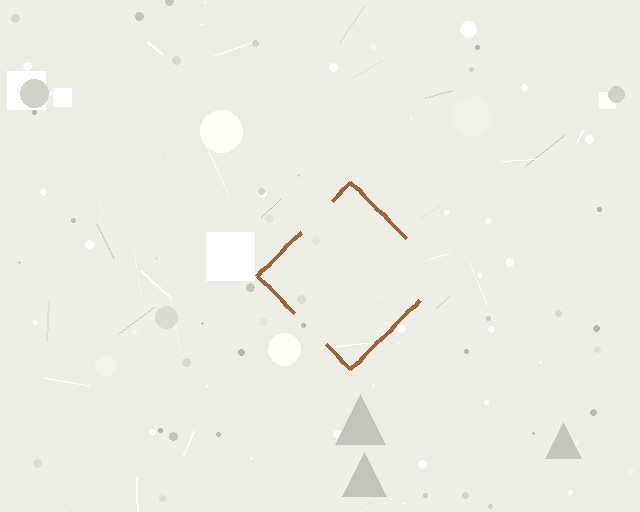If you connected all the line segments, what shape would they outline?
They would outline a diamond.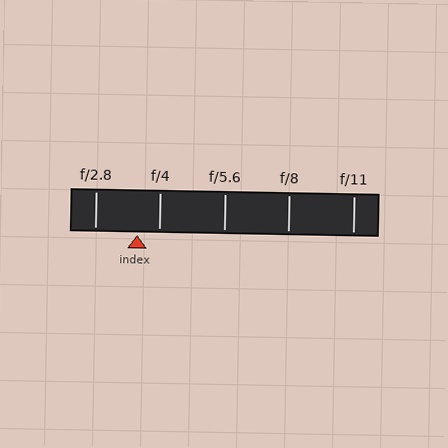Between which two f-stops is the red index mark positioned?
The index mark is between f/2.8 and f/4.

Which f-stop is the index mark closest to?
The index mark is closest to f/4.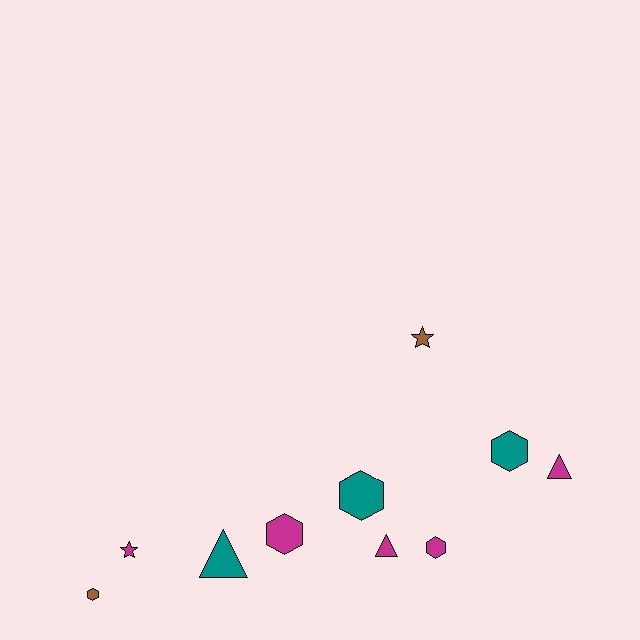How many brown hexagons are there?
There is 1 brown hexagon.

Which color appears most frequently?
Magenta, with 5 objects.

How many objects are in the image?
There are 10 objects.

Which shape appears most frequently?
Hexagon, with 5 objects.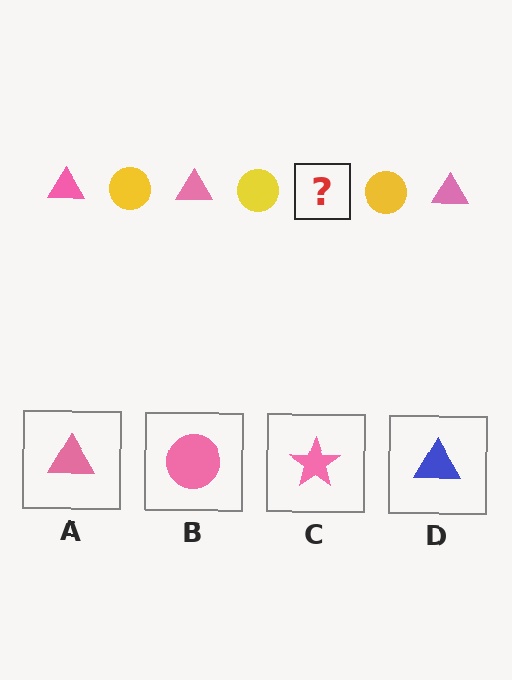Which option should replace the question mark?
Option A.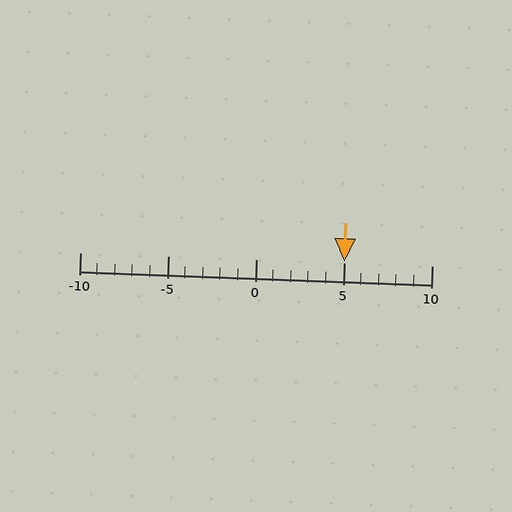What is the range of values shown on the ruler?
The ruler shows values from -10 to 10.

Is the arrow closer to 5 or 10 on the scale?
The arrow is closer to 5.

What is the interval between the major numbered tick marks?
The major tick marks are spaced 5 units apart.